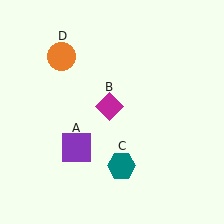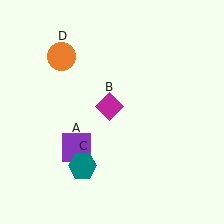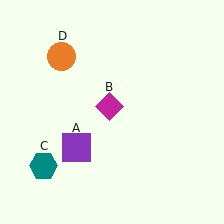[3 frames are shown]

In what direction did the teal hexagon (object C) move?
The teal hexagon (object C) moved left.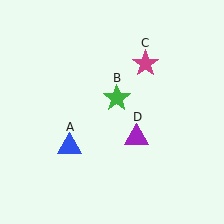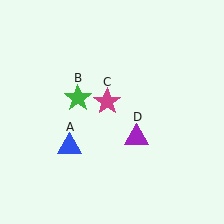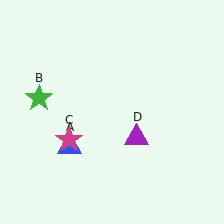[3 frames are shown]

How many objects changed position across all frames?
2 objects changed position: green star (object B), magenta star (object C).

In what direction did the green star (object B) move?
The green star (object B) moved left.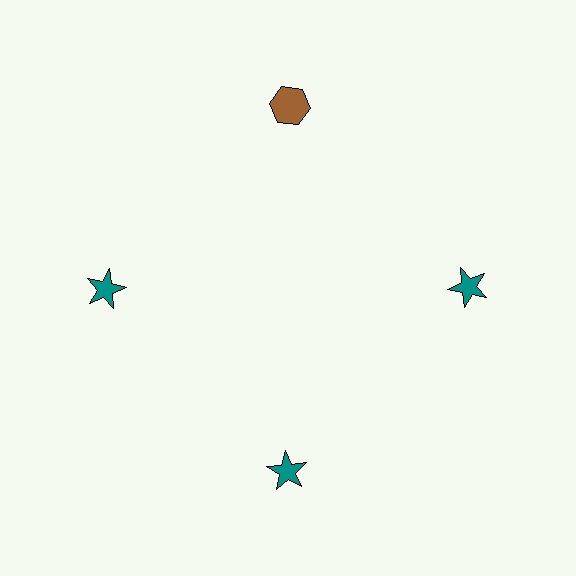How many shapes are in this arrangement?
There are 4 shapes arranged in a ring pattern.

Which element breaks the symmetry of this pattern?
The brown hexagon at roughly the 12 o'clock position breaks the symmetry. All other shapes are teal stars.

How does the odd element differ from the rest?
It differs in both color (brown instead of teal) and shape (hexagon instead of star).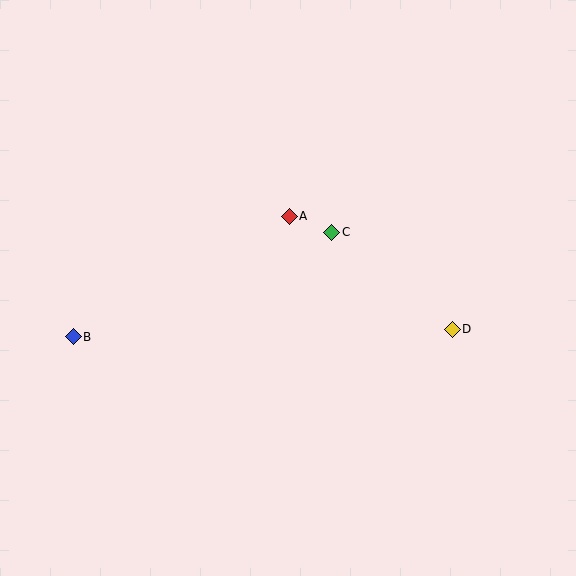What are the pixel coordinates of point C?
Point C is at (332, 232).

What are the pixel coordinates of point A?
Point A is at (289, 216).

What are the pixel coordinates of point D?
Point D is at (452, 329).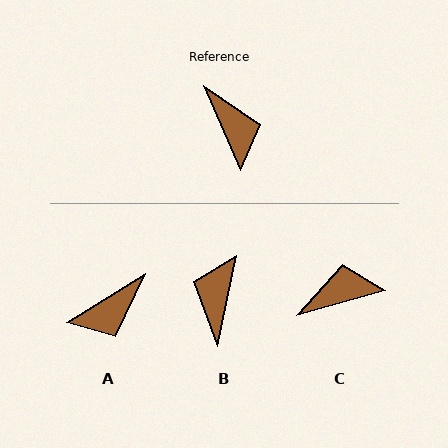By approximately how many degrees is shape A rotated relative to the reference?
Approximately 82 degrees clockwise.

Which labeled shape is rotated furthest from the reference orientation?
B, about 145 degrees away.